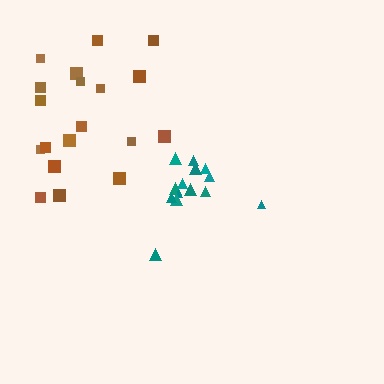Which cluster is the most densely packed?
Teal.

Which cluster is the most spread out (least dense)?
Brown.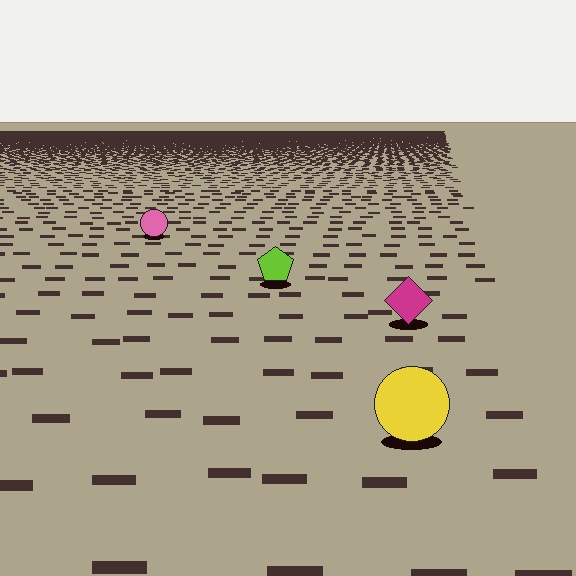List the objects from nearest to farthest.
From nearest to farthest: the yellow circle, the magenta diamond, the lime pentagon, the pink circle.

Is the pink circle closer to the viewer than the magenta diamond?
No. The magenta diamond is closer — you can tell from the texture gradient: the ground texture is coarser near it.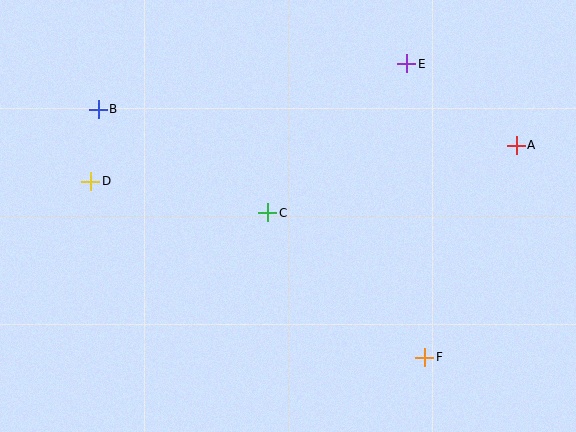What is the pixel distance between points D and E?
The distance between D and E is 337 pixels.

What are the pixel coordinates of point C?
Point C is at (268, 213).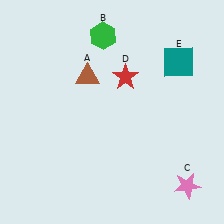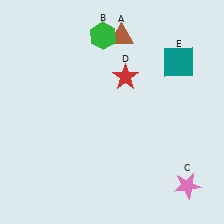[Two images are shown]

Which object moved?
The brown triangle (A) moved up.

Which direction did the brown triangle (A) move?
The brown triangle (A) moved up.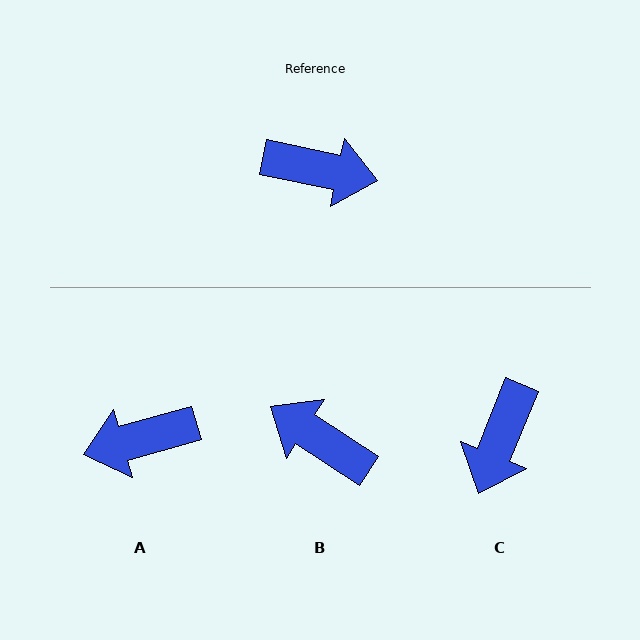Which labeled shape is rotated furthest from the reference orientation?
B, about 159 degrees away.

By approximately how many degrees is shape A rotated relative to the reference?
Approximately 153 degrees clockwise.